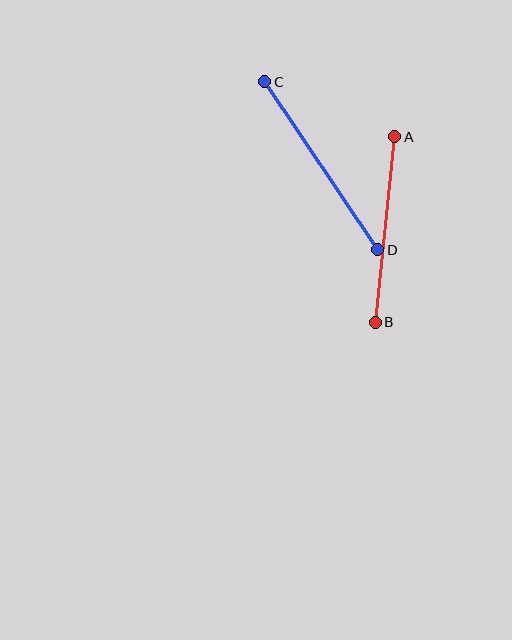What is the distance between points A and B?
The distance is approximately 186 pixels.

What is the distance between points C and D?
The distance is approximately 203 pixels.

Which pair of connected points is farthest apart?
Points C and D are farthest apart.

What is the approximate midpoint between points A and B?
The midpoint is at approximately (385, 229) pixels.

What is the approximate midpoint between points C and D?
The midpoint is at approximately (321, 166) pixels.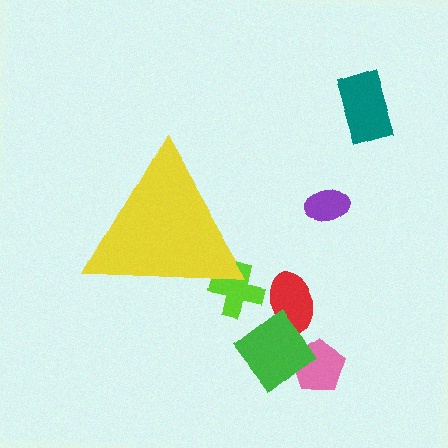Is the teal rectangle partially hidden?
No, the teal rectangle is fully visible.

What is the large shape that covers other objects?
A yellow triangle.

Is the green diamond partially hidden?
No, the green diamond is fully visible.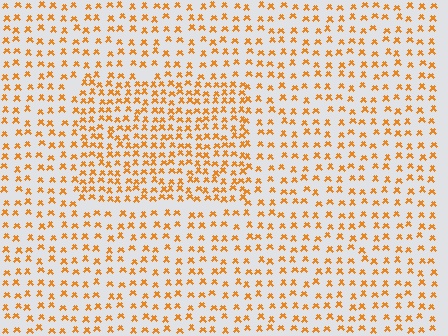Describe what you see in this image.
The image contains small orange elements arranged at two different densities. A rectangle-shaped region is visible where the elements are more densely packed than the surrounding area.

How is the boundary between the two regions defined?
The boundary is defined by a change in element density (approximately 1.7x ratio). All elements are the same color, size, and shape.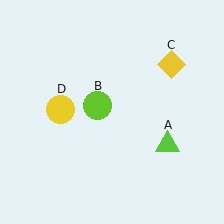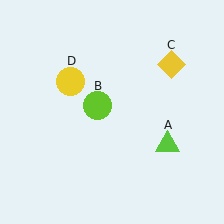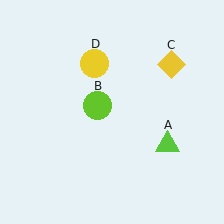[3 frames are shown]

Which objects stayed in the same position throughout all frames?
Lime triangle (object A) and lime circle (object B) and yellow diamond (object C) remained stationary.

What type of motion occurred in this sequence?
The yellow circle (object D) rotated clockwise around the center of the scene.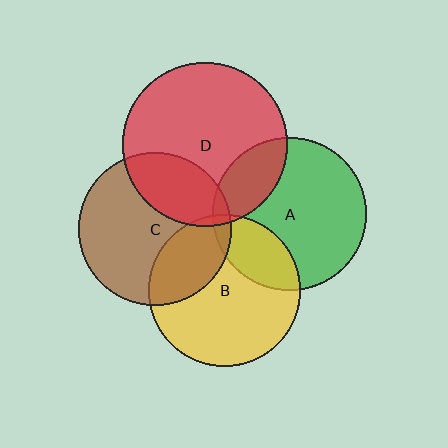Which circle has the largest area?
Circle D (red).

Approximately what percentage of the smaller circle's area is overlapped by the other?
Approximately 30%.